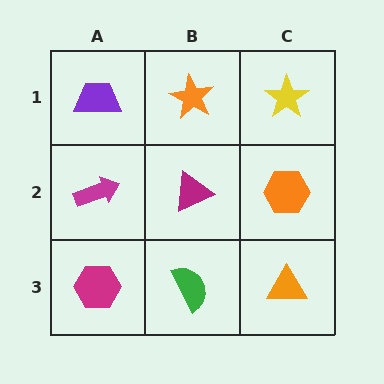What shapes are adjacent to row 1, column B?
A magenta triangle (row 2, column B), a purple trapezoid (row 1, column A), a yellow star (row 1, column C).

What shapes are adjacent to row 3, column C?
An orange hexagon (row 2, column C), a green semicircle (row 3, column B).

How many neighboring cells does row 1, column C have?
2.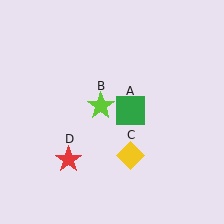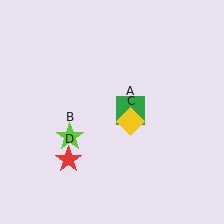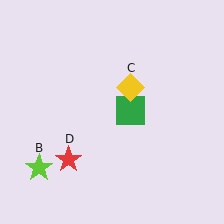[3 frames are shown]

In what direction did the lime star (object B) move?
The lime star (object B) moved down and to the left.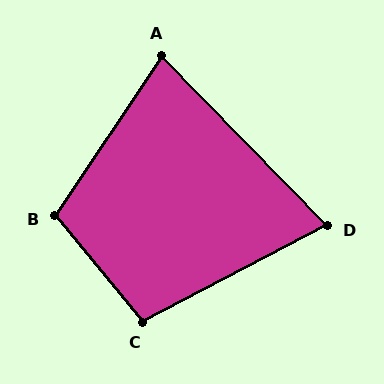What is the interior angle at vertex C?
Approximately 102 degrees (obtuse).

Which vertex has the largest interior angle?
B, at approximately 107 degrees.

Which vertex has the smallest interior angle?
D, at approximately 73 degrees.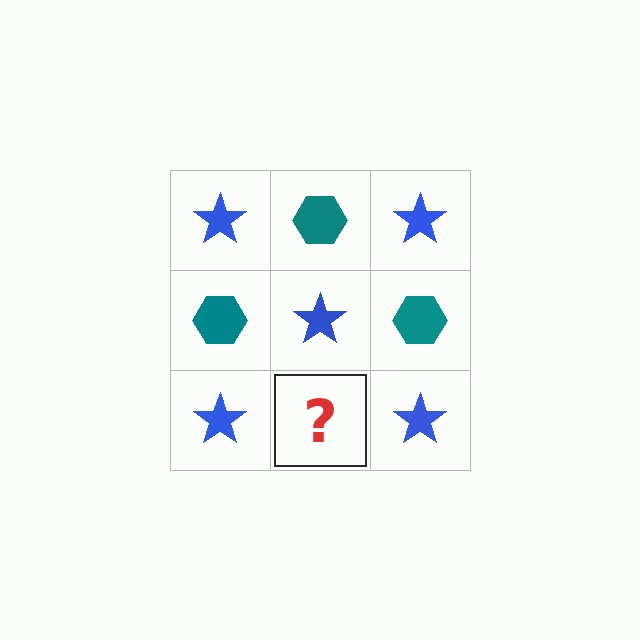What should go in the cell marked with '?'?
The missing cell should contain a teal hexagon.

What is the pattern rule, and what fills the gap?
The rule is that it alternates blue star and teal hexagon in a checkerboard pattern. The gap should be filled with a teal hexagon.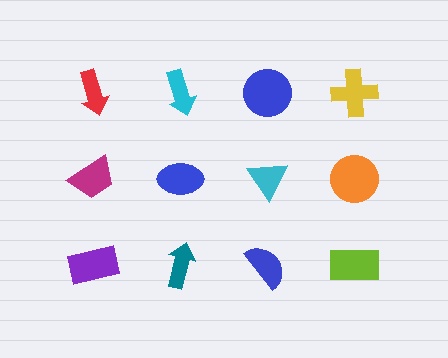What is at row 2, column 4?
An orange circle.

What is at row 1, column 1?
A red arrow.